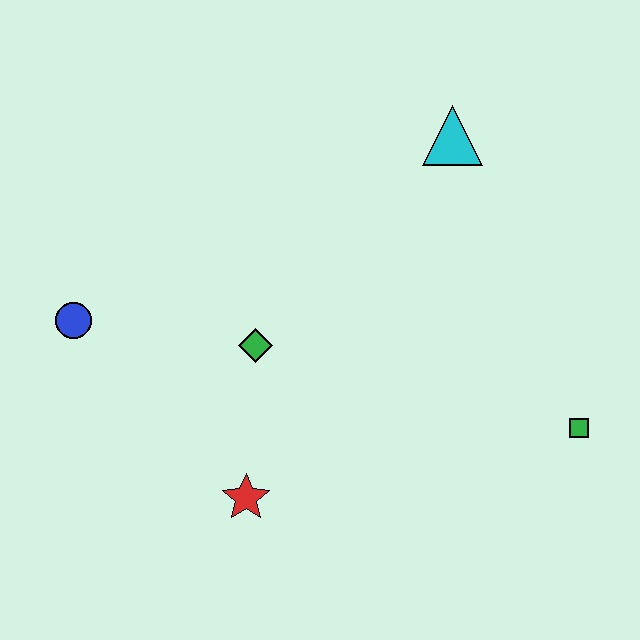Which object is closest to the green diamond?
The red star is closest to the green diamond.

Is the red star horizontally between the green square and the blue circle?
Yes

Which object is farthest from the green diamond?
The green square is farthest from the green diamond.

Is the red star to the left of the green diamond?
Yes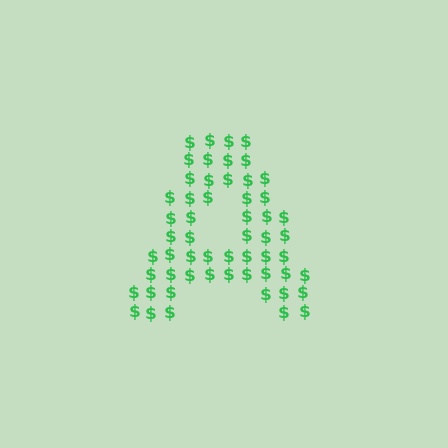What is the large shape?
The large shape is the letter A.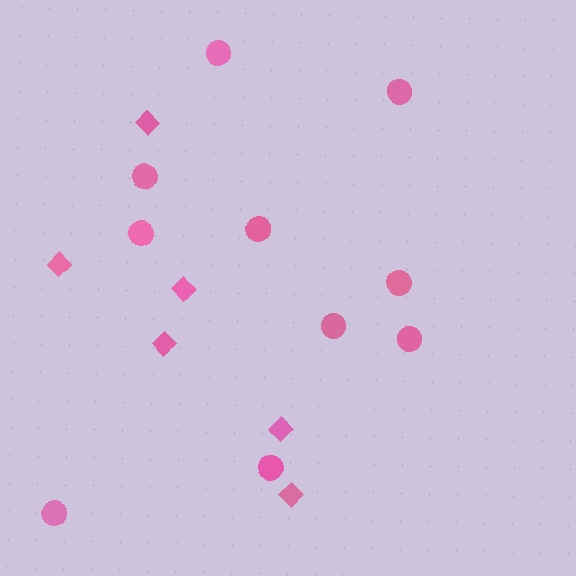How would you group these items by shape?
There are 2 groups: one group of circles (10) and one group of diamonds (6).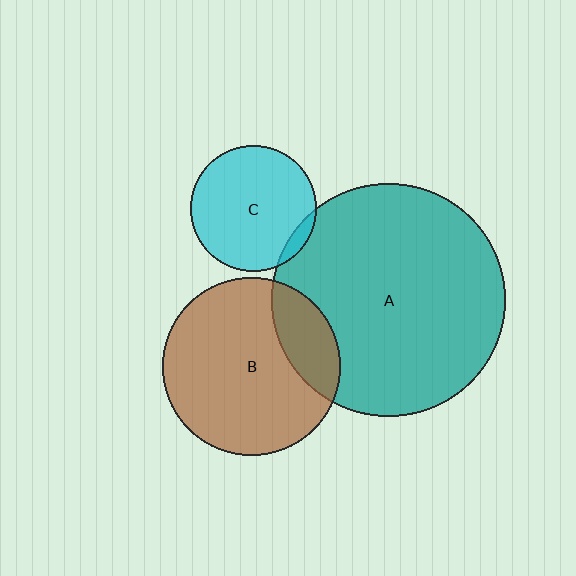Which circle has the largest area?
Circle A (teal).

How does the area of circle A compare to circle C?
Approximately 3.4 times.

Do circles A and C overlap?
Yes.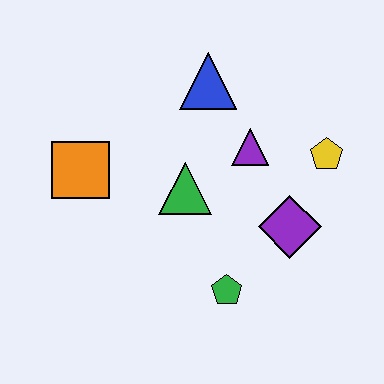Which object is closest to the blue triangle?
The purple triangle is closest to the blue triangle.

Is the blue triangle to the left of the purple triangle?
Yes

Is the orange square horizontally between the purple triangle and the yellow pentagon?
No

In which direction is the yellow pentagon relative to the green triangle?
The yellow pentagon is to the right of the green triangle.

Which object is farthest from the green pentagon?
The blue triangle is farthest from the green pentagon.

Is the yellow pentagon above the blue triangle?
No